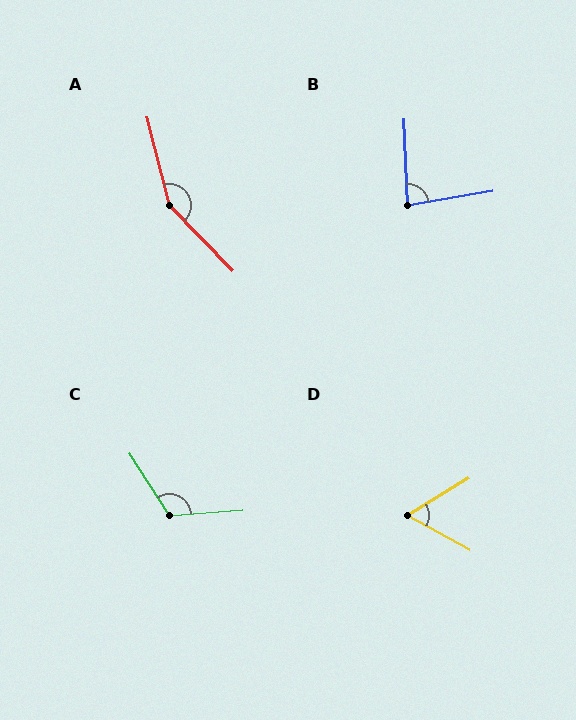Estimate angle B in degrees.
Approximately 82 degrees.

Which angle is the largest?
A, at approximately 150 degrees.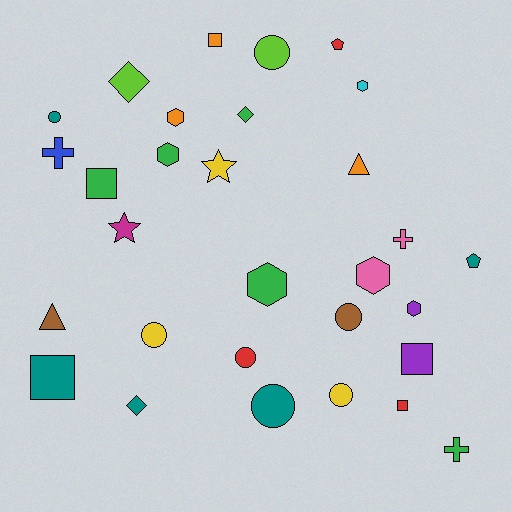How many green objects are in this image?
There are 5 green objects.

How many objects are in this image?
There are 30 objects.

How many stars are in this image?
There are 2 stars.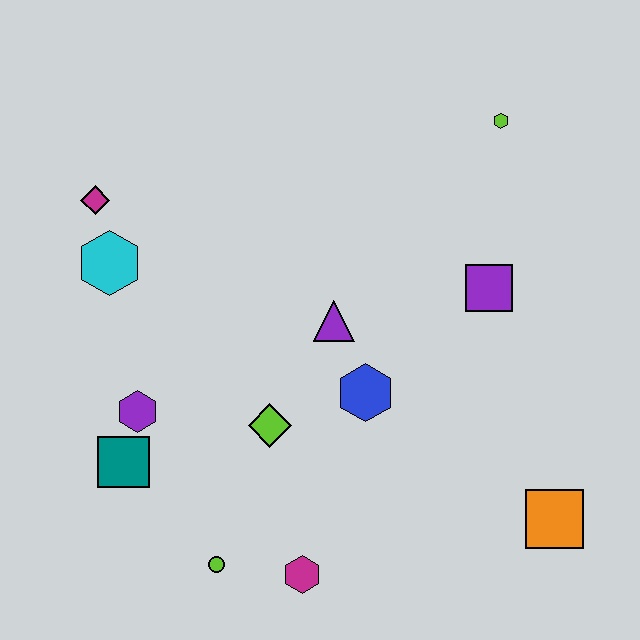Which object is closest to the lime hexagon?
The purple square is closest to the lime hexagon.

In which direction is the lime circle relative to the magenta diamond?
The lime circle is below the magenta diamond.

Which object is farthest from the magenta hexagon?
The lime hexagon is farthest from the magenta hexagon.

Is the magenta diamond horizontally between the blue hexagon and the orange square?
No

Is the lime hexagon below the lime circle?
No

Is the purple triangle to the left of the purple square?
Yes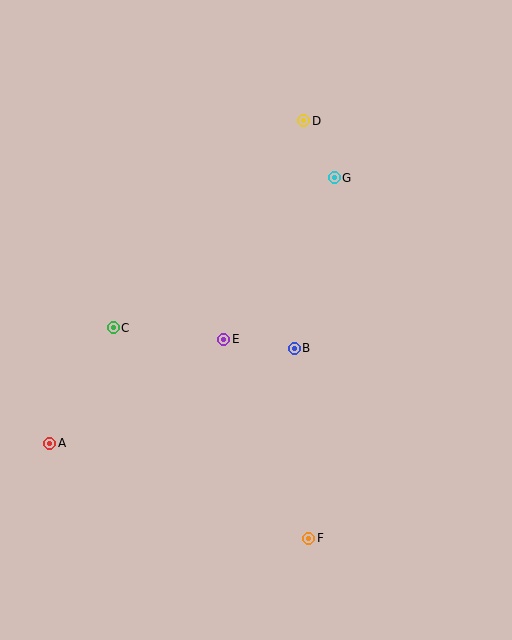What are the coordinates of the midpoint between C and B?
The midpoint between C and B is at (204, 338).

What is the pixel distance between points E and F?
The distance between E and F is 217 pixels.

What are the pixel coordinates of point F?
Point F is at (309, 538).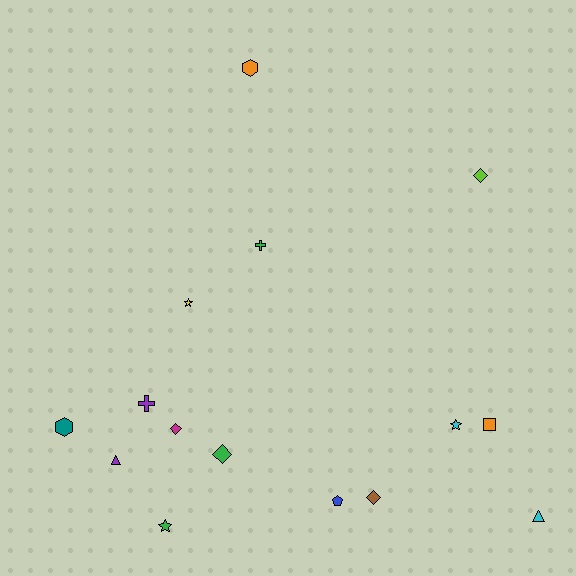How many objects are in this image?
There are 15 objects.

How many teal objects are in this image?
There is 1 teal object.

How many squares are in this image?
There is 1 square.